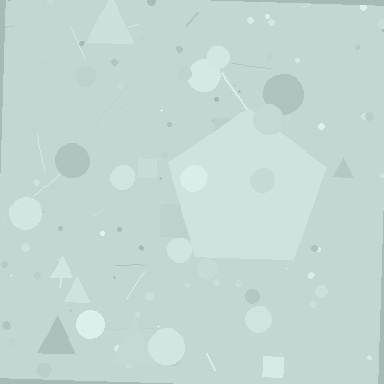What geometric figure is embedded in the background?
A pentagon is embedded in the background.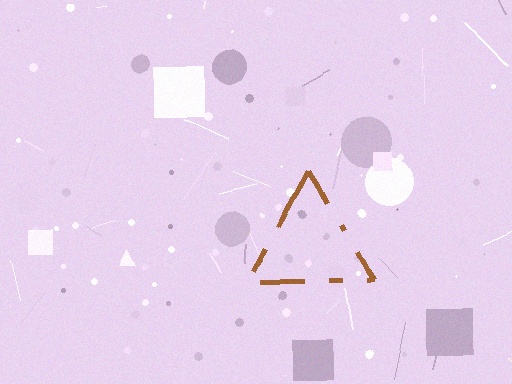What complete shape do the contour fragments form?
The contour fragments form a triangle.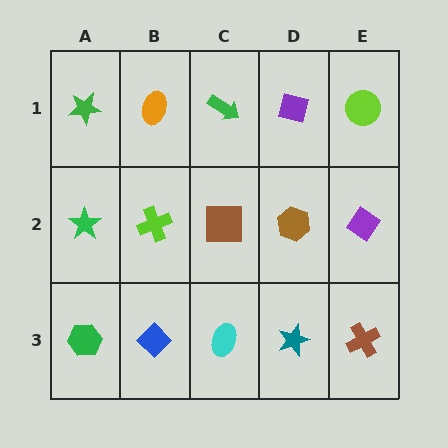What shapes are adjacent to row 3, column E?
A purple diamond (row 2, column E), a teal star (row 3, column D).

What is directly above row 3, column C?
A brown square.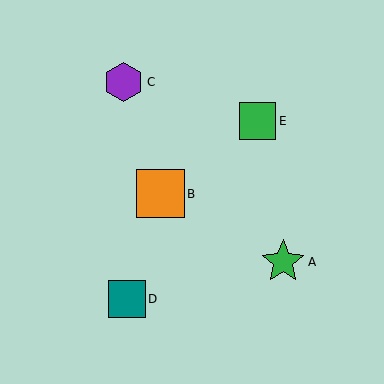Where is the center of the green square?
The center of the green square is at (257, 121).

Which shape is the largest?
The orange square (labeled B) is the largest.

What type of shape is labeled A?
Shape A is a green star.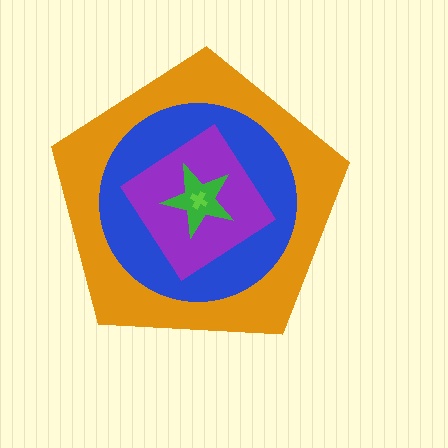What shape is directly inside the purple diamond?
The green star.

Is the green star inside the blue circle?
Yes.